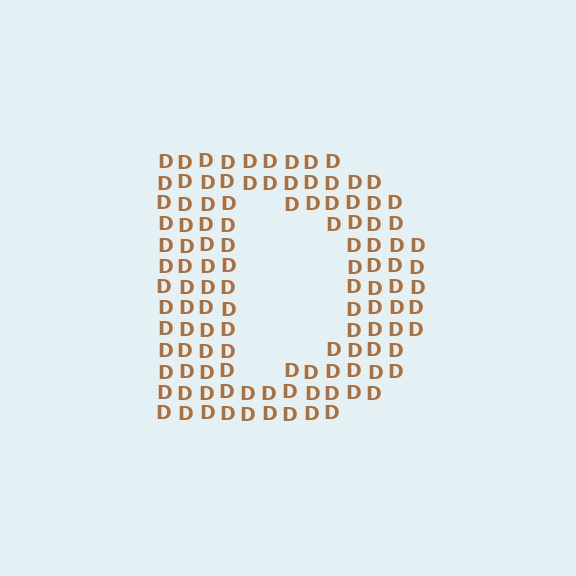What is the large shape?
The large shape is the letter D.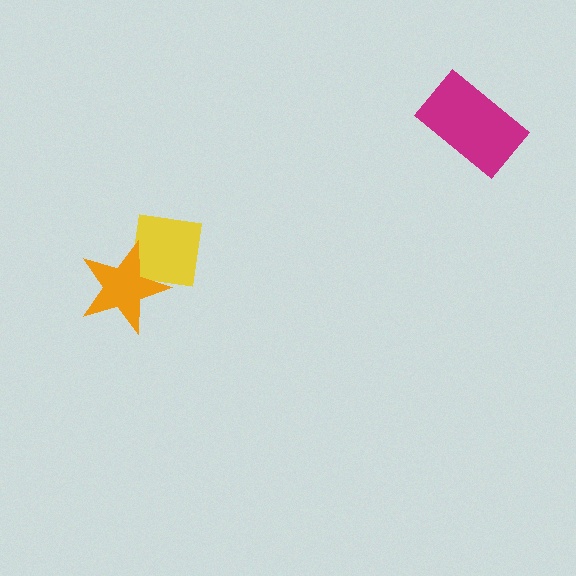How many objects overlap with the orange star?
1 object overlaps with the orange star.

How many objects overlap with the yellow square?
1 object overlaps with the yellow square.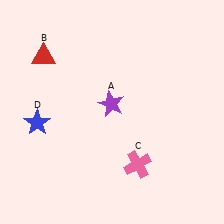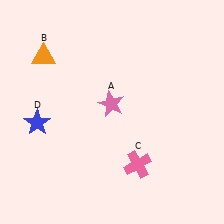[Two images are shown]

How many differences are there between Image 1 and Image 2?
There are 2 differences between the two images.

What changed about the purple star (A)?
In Image 1, A is purple. In Image 2, it changed to pink.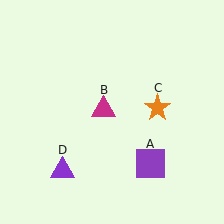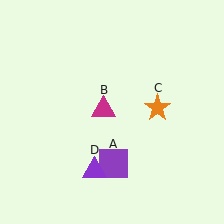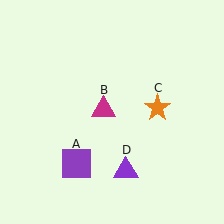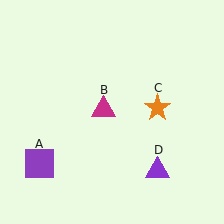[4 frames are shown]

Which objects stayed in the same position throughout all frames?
Magenta triangle (object B) and orange star (object C) remained stationary.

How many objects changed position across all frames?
2 objects changed position: purple square (object A), purple triangle (object D).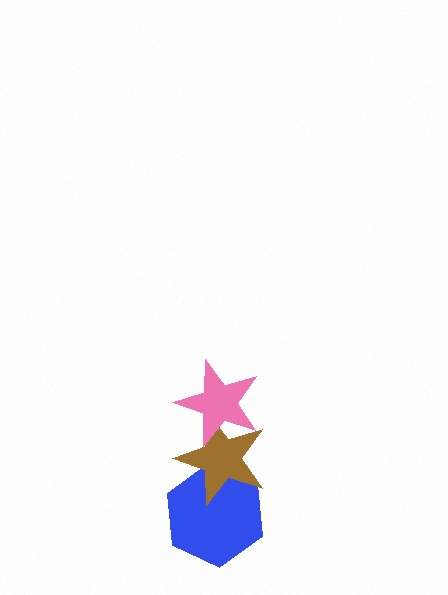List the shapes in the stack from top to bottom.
From top to bottom: the pink star, the brown star, the blue hexagon.